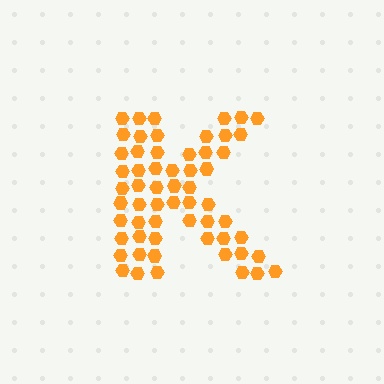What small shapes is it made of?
It is made of small hexagons.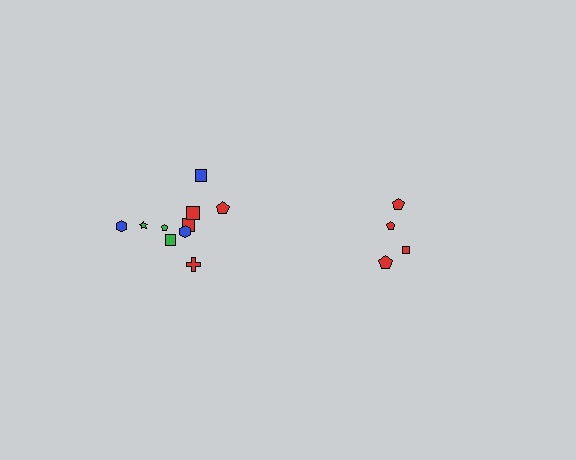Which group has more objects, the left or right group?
The left group.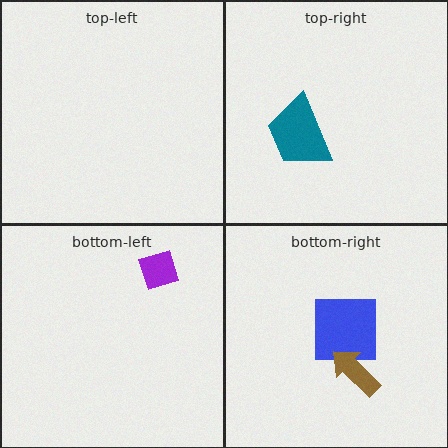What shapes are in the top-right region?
The teal trapezoid.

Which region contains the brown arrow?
The bottom-right region.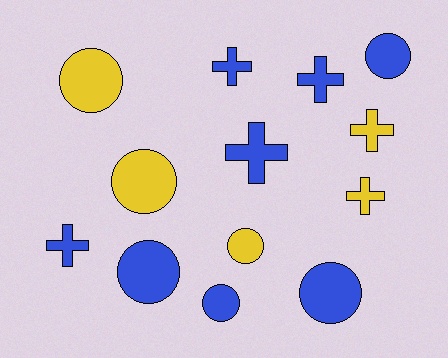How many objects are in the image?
There are 13 objects.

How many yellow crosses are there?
There are 2 yellow crosses.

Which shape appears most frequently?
Circle, with 7 objects.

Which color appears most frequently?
Blue, with 8 objects.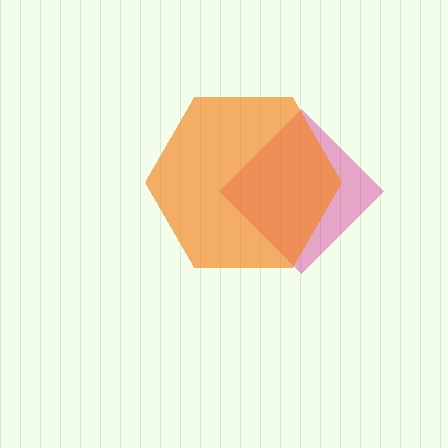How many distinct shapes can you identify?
There are 2 distinct shapes: a magenta diamond, an orange hexagon.